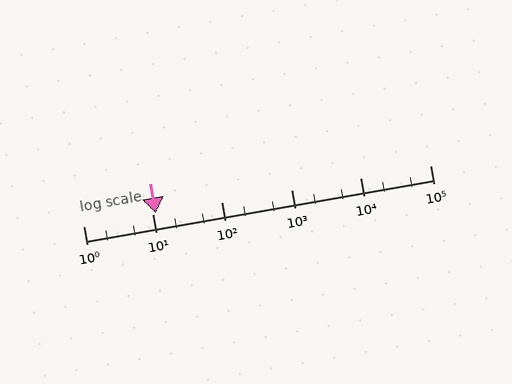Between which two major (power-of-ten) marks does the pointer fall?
The pointer is between 10 and 100.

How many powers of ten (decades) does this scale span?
The scale spans 5 decades, from 1 to 100000.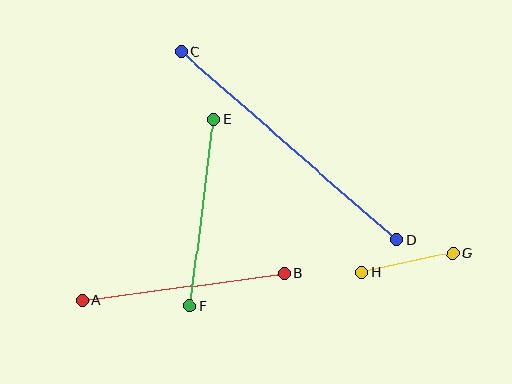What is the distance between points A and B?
The distance is approximately 204 pixels.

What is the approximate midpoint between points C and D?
The midpoint is at approximately (289, 146) pixels.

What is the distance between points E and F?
The distance is approximately 188 pixels.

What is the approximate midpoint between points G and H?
The midpoint is at approximately (407, 263) pixels.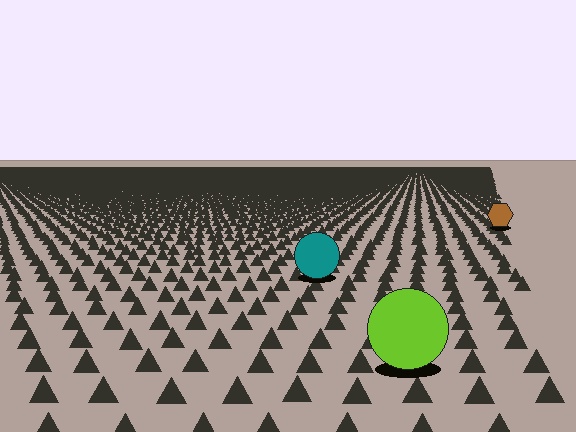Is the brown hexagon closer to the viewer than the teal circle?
No. The teal circle is closer — you can tell from the texture gradient: the ground texture is coarser near it.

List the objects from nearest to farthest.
From nearest to farthest: the lime circle, the teal circle, the brown hexagon.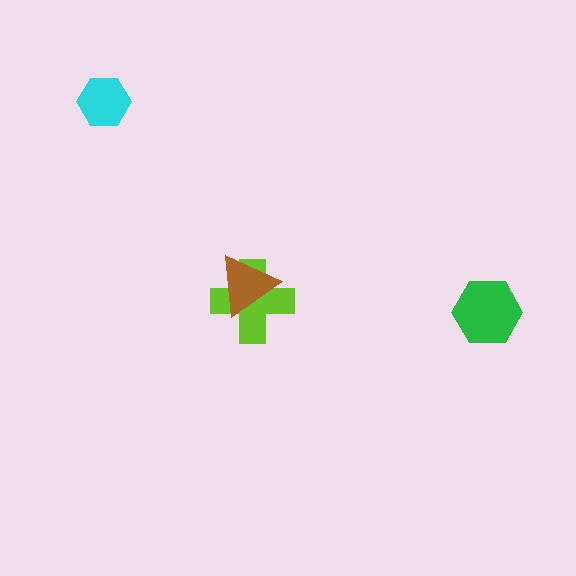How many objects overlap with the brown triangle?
1 object overlaps with the brown triangle.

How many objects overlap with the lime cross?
1 object overlaps with the lime cross.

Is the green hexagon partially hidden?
No, no other shape covers it.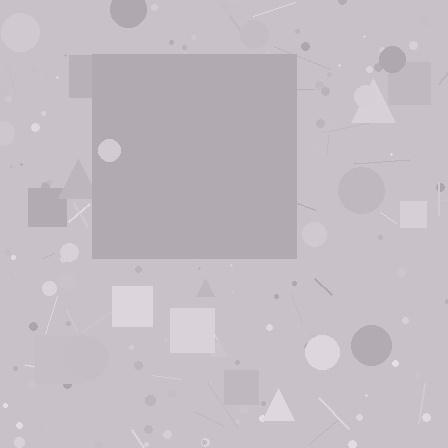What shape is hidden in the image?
A square is hidden in the image.